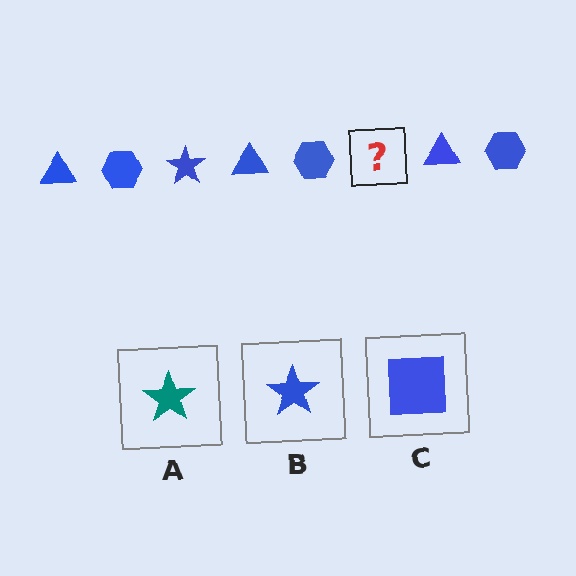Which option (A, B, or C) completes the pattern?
B.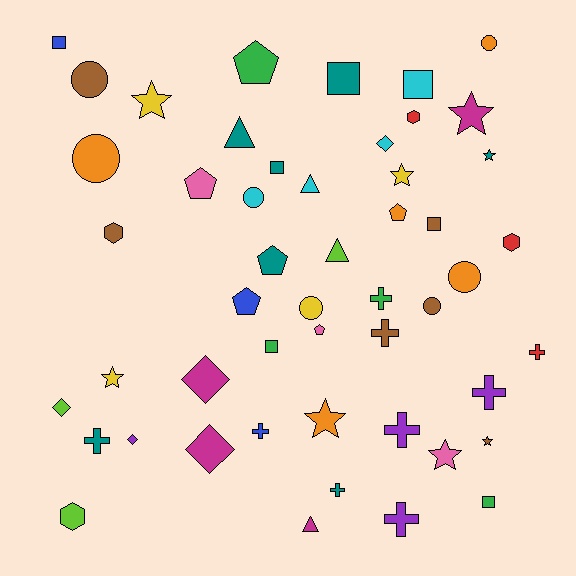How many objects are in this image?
There are 50 objects.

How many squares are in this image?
There are 7 squares.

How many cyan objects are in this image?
There are 4 cyan objects.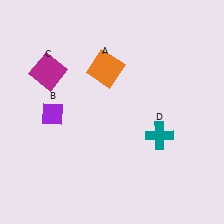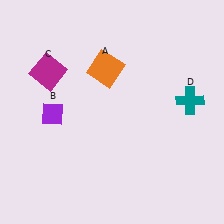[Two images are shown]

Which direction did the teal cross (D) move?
The teal cross (D) moved up.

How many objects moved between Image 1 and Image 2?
1 object moved between the two images.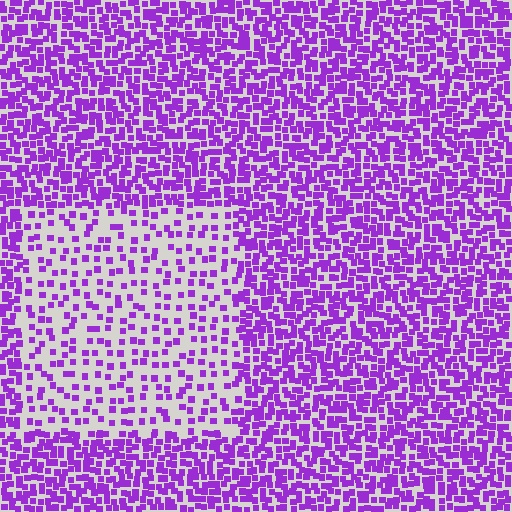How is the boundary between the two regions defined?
The boundary is defined by a change in element density (approximately 2.4x ratio). All elements are the same color, size, and shape.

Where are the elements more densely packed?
The elements are more densely packed outside the rectangle boundary.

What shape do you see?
I see a rectangle.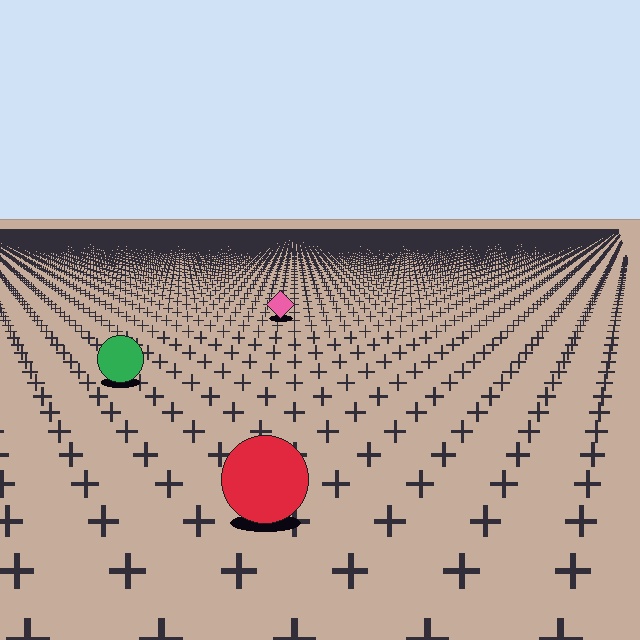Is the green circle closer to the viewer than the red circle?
No. The red circle is closer — you can tell from the texture gradient: the ground texture is coarser near it.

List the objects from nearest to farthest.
From nearest to farthest: the red circle, the green circle, the pink diamond.